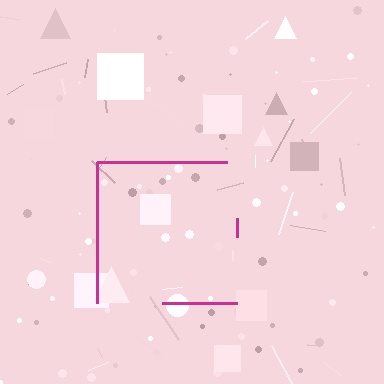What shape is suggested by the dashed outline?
The dashed outline suggests a square.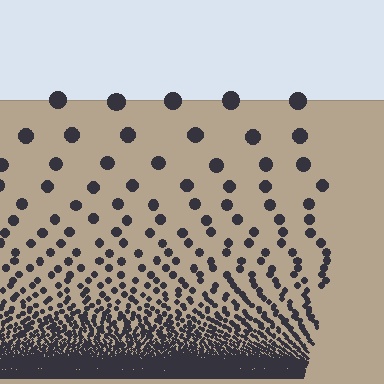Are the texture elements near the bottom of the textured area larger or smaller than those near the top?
Smaller. The gradient is inverted — elements near the bottom are smaller and denser.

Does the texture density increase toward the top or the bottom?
Density increases toward the bottom.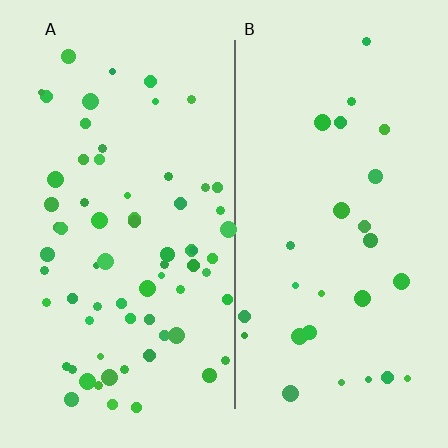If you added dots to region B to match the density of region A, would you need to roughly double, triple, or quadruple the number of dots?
Approximately double.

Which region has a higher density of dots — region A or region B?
A (the left).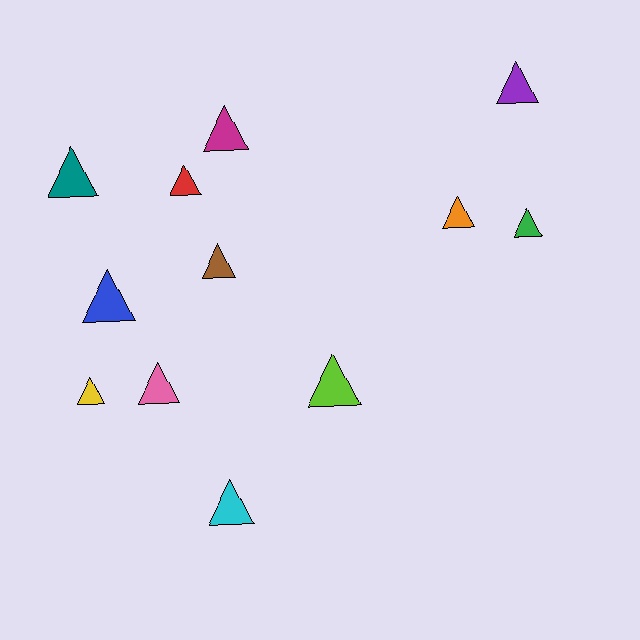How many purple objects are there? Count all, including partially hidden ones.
There is 1 purple object.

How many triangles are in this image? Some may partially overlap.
There are 12 triangles.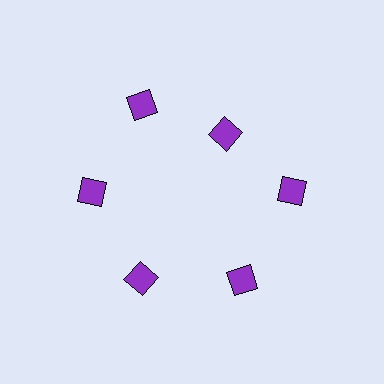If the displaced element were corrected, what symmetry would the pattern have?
It would have 6-fold rotational symmetry — the pattern would map onto itself every 60 degrees.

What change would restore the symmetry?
The symmetry would be restored by moving it outward, back onto the ring so that all 6 diamonds sit at equal angles and equal distance from the center.